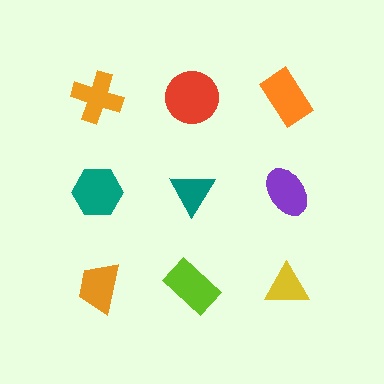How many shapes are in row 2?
3 shapes.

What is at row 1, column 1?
An orange cross.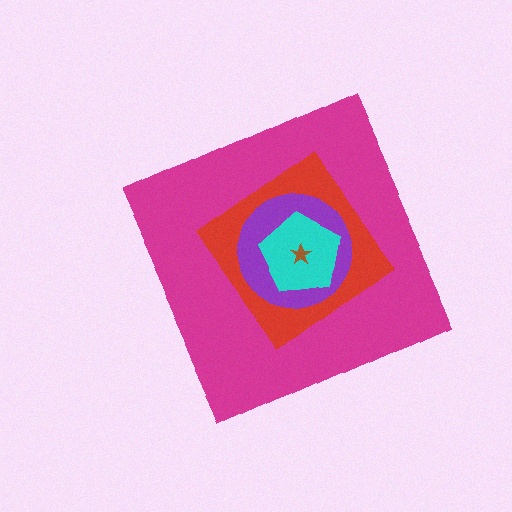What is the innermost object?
The brown star.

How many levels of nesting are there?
5.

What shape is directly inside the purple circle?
The cyan pentagon.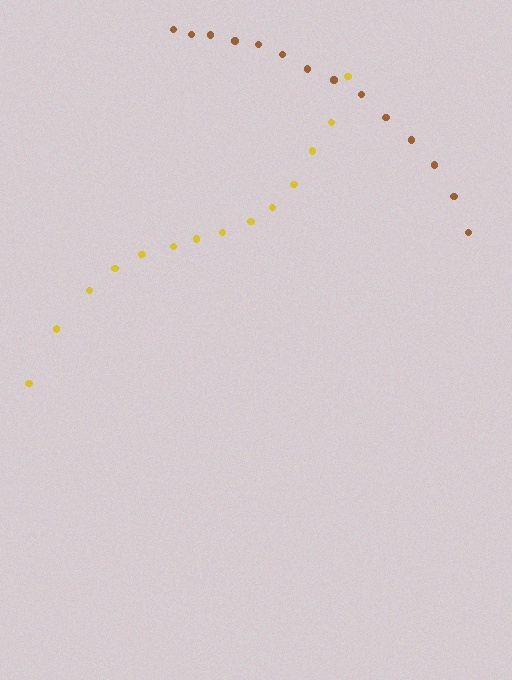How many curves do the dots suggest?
There are 2 distinct paths.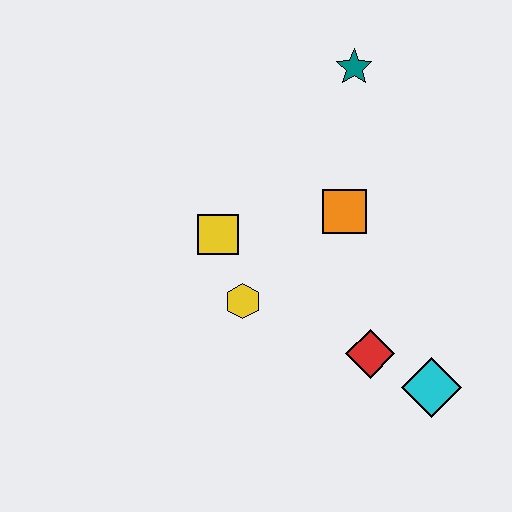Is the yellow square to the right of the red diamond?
No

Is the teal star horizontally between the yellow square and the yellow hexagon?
No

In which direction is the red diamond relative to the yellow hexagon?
The red diamond is to the right of the yellow hexagon.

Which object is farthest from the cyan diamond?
The teal star is farthest from the cyan diamond.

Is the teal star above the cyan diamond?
Yes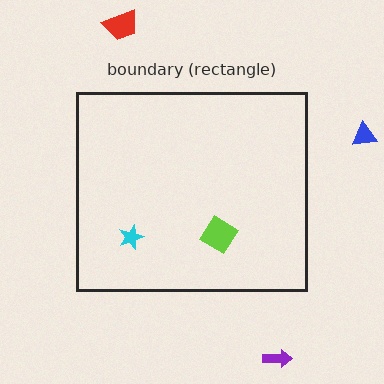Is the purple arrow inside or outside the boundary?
Outside.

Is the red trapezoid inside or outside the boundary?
Outside.